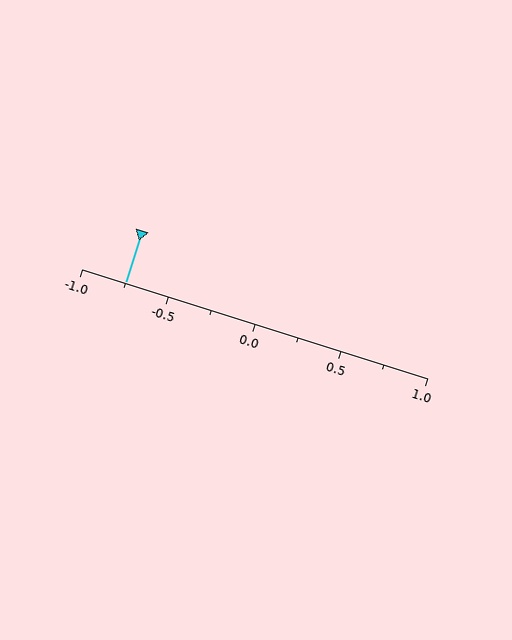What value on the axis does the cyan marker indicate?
The marker indicates approximately -0.75.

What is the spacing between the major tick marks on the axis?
The major ticks are spaced 0.5 apart.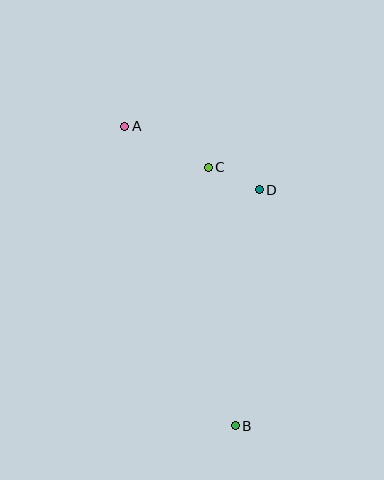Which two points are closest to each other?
Points C and D are closest to each other.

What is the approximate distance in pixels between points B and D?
The distance between B and D is approximately 237 pixels.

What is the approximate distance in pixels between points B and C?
The distance between B and C is approximately 260 pixels.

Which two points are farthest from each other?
Points A and B are farthest from each other.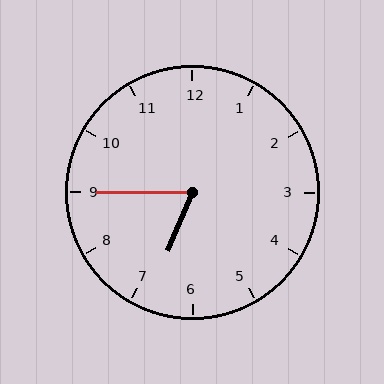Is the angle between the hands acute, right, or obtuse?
It is acute.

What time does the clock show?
6:45.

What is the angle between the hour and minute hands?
Approximately 68 degrees.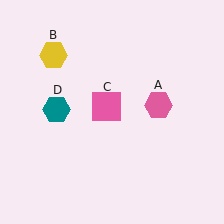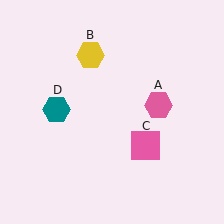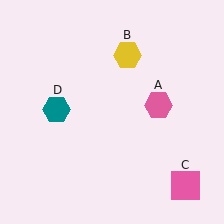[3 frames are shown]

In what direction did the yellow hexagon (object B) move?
The yellow hexagon (object B) moved right.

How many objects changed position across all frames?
2 objects changed position: yellow hexagon (object B), pink square (object C).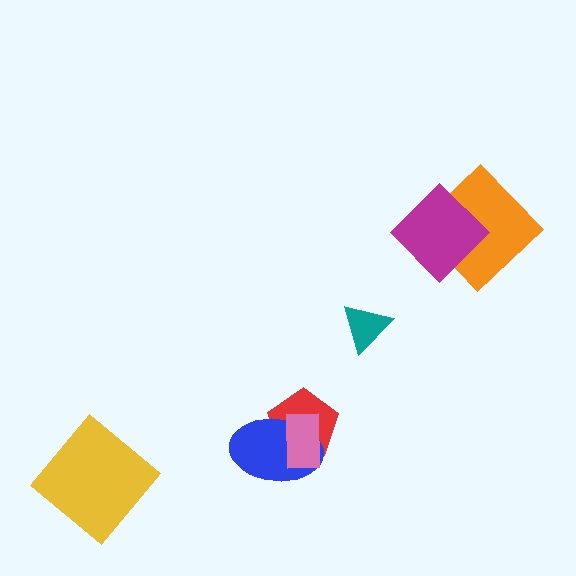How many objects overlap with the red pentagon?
2 objects overlap with the red pentagon.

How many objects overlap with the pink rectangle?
2 objects overlap with the pink rectangle.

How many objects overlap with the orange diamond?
1 object overlaps with the orange diamond.